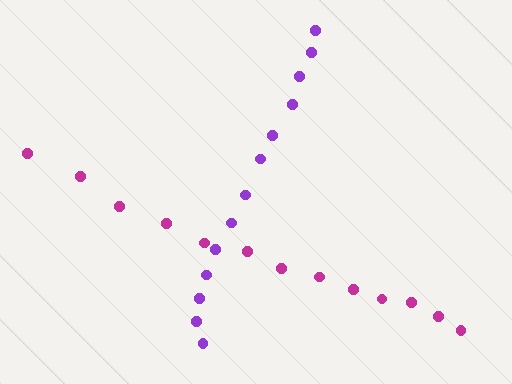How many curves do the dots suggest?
There are 2 distinct paths.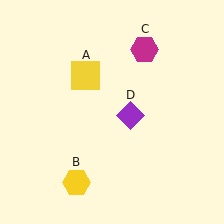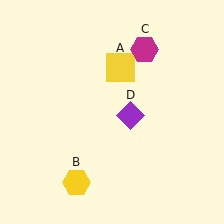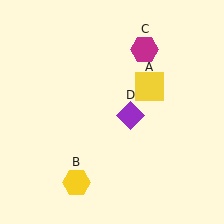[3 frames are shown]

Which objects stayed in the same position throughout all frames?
Yellow hexagon (object B) and magenta hexagon (object C) and purple diamond (object D) remained stationary.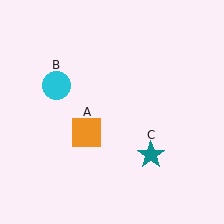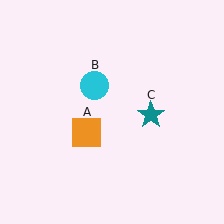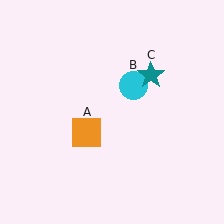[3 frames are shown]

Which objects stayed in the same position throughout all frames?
Orange square (object A) remained stationary.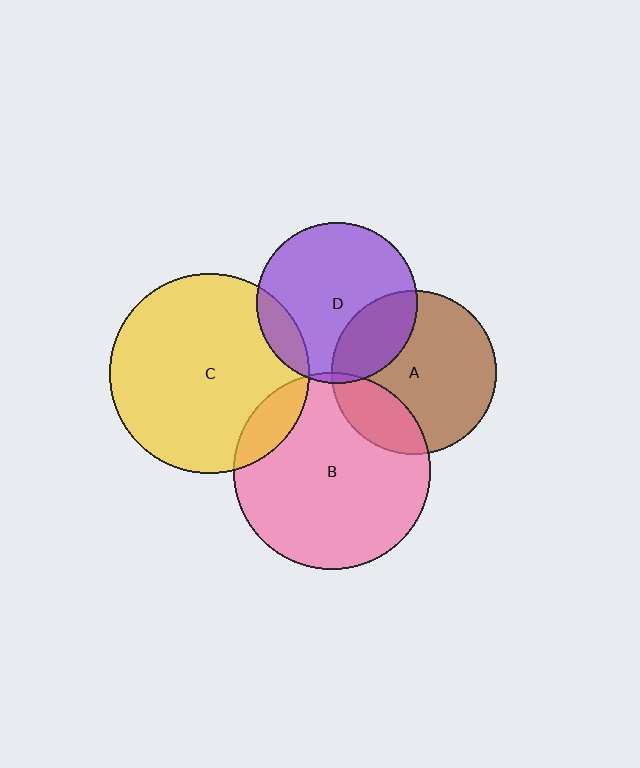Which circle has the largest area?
Circle C (yellow).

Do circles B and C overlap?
Yes.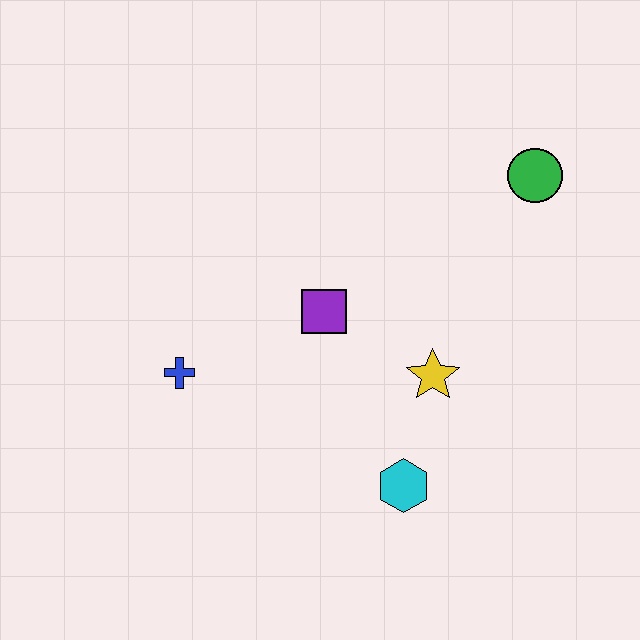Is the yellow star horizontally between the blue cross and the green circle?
Yes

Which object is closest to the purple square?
The yellow star is closest to the purple square.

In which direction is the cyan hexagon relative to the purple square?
The cyan hexagon is below the purple square.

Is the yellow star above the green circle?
No